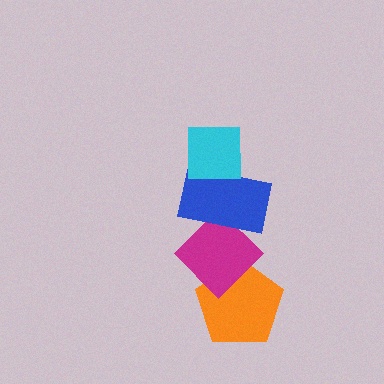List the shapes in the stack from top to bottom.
From top to bottom: the cyan square, the blue rectangle, the magenta diamond, the orange pentagon.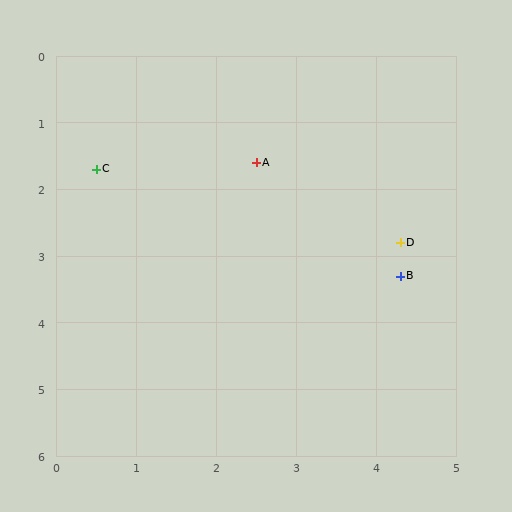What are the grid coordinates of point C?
Point C is at approximately (0.5, 1.7).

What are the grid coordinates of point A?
Point A is at approximately (2.5, 1.6).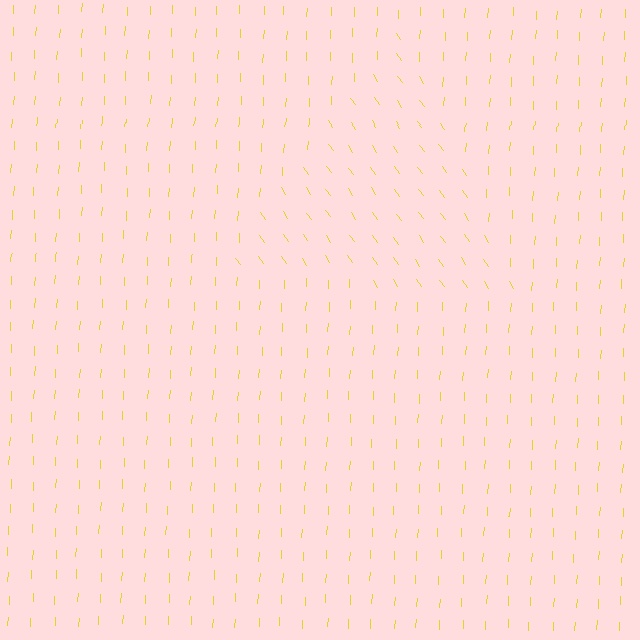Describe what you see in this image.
The image is filled with small yellow line segments. A triangle region in the image has lines oriented differently from the surrounding lines, creating a visible texture boundary.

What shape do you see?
I see a triangle.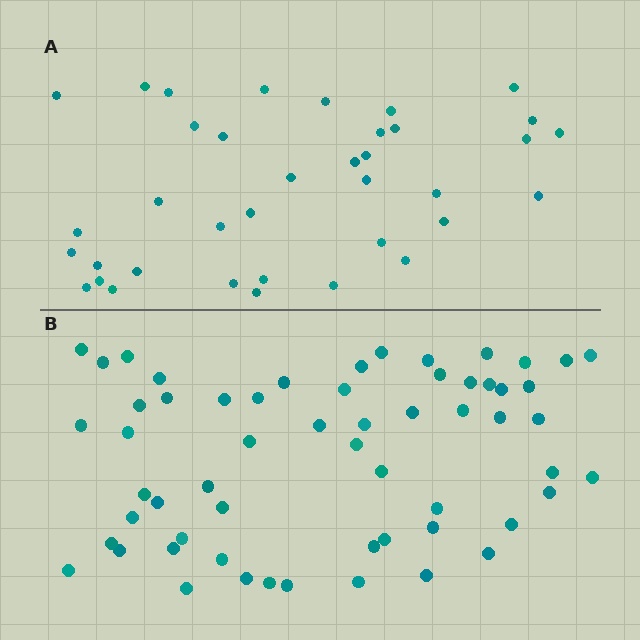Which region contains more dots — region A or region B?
Region B (the bottom region) has more dots.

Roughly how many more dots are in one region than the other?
Region B has approximately 20 more dots than region A.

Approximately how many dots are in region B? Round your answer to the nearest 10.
About 60 dots. (The exact count is 59, which rounds to 60.)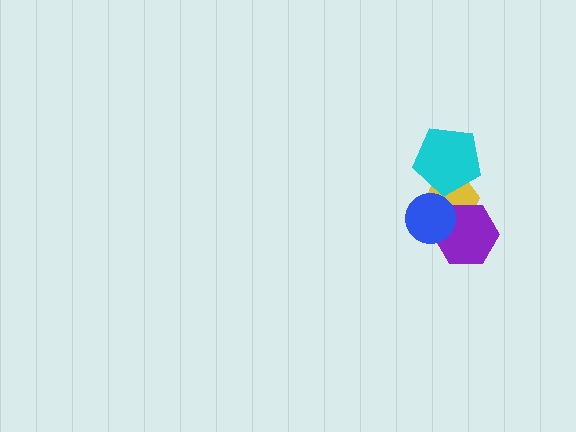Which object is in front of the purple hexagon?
The blue circle is in front of the purple hexagon.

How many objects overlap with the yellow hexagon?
3 objects overlap with the yellow hexagon.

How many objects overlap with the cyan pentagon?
1 object overlaps with the cyan pentagon.